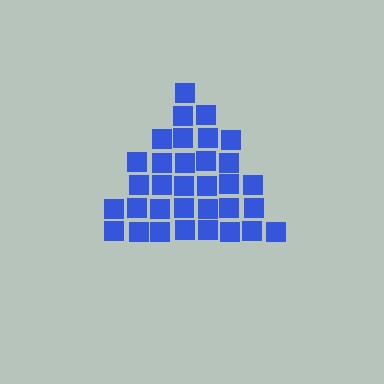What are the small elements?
The small elements are squares.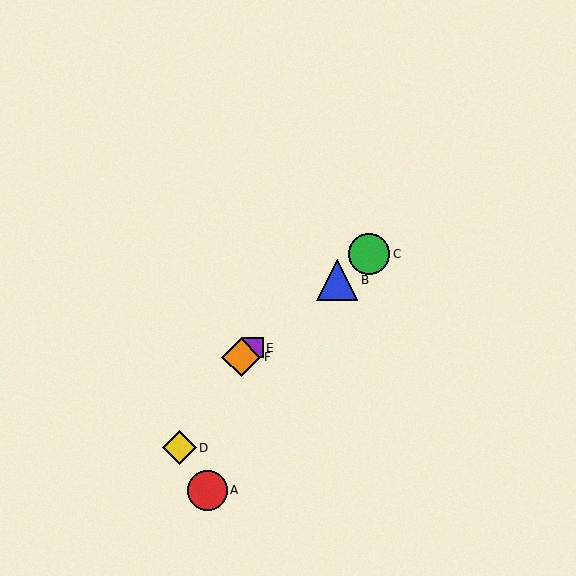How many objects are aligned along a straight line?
4 objects (B, C, E, F) are aligned along a straight line.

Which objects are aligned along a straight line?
Objects B, C, E, F are aligned along a straight line.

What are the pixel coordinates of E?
Object E is at (253, 348).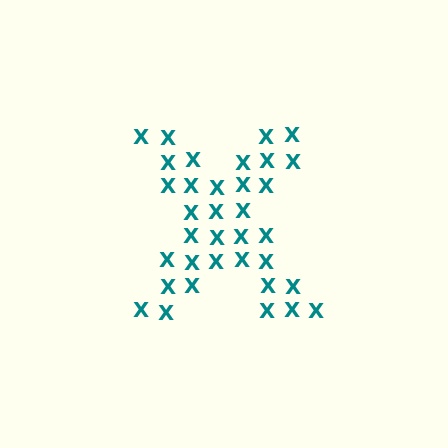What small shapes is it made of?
It is made of small letter X's.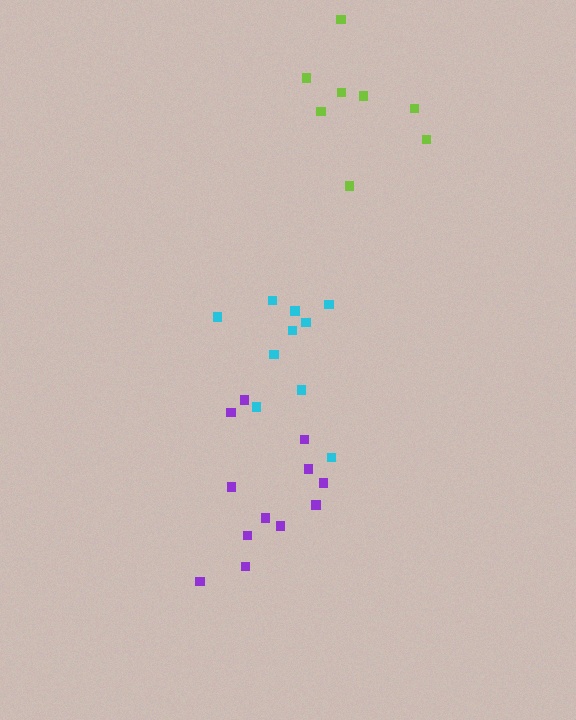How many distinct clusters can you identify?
There are 3 distinct clusters.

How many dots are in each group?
Group 1: 12 dots, Group 2: 8 dots, Group 3: 10 dots (30 total).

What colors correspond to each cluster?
The clusters are colored: purple, lime, cyan.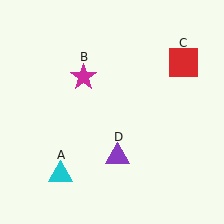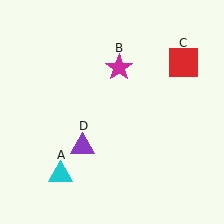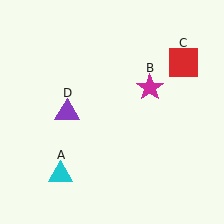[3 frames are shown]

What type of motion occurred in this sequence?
The magenta star (object B), purple triangle (object D) rotated clockwise around the center of the scene.